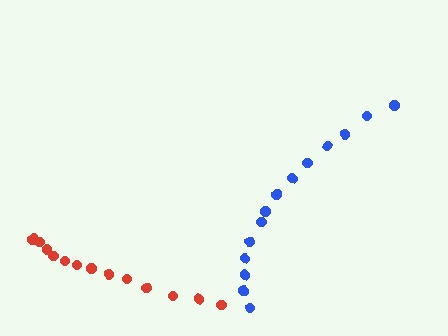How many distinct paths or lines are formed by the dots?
There are 2 distinct paths.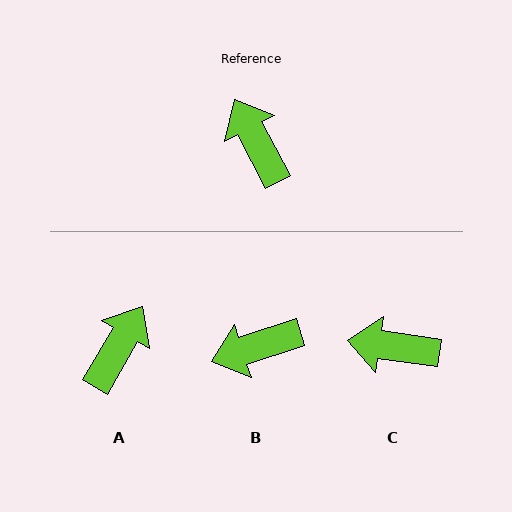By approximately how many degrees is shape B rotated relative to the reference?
Approximately 80 degrees counter-clockwise.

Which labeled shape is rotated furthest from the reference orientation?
B, about 80 degrees away.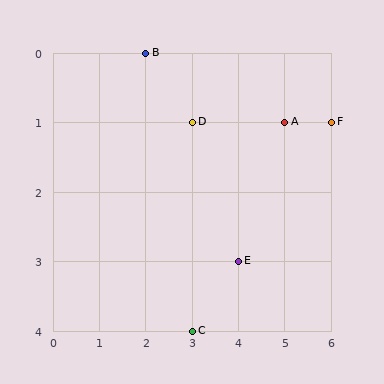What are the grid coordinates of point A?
Point A is at grid coordinates (5, 1).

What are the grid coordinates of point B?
Point B is at grid coordinates (2, 0).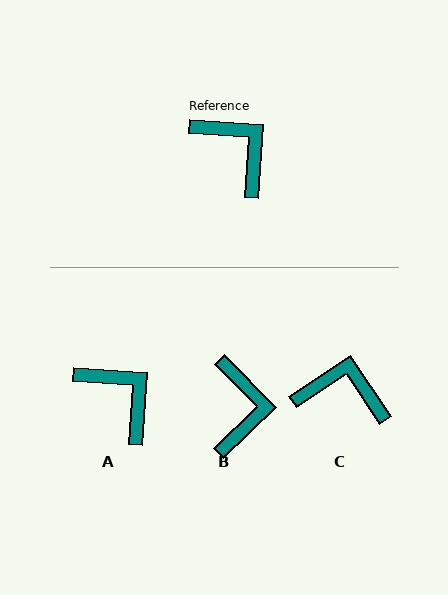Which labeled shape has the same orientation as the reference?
A.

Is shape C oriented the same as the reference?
No, it is off by about 38 degrees.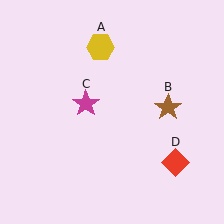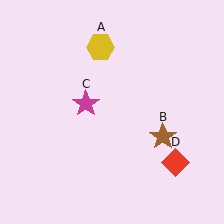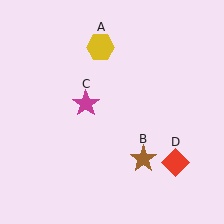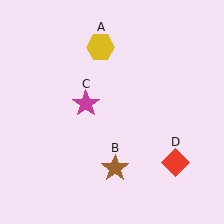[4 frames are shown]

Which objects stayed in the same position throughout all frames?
Yellow hexagon (object A) and magenta star (object C) and red diamond (object D) remained stationary.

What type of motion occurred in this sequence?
The brown star (object B) rotated clockwise around the center of the scene.